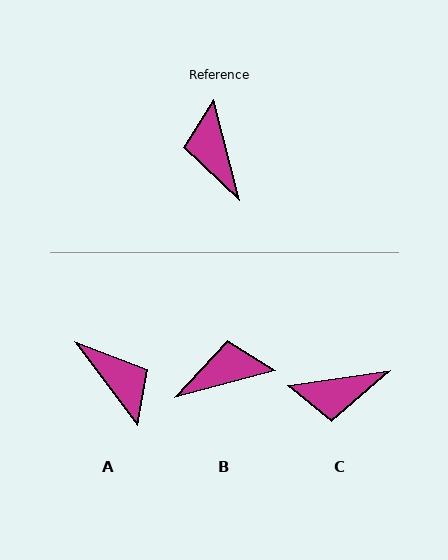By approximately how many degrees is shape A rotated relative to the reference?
Approximately 157 degrees clockwise.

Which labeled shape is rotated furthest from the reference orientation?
A, about 157 degrees away.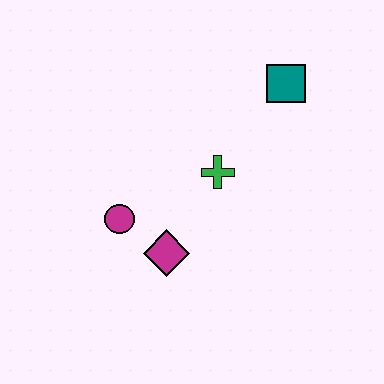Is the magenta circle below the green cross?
Yes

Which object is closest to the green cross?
The magenta diamond is closest to the green cross.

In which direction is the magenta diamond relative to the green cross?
The magenta diamond is below the green cross.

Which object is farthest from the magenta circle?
The teal square is farthest from the magenta circle.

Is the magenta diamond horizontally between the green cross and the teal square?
No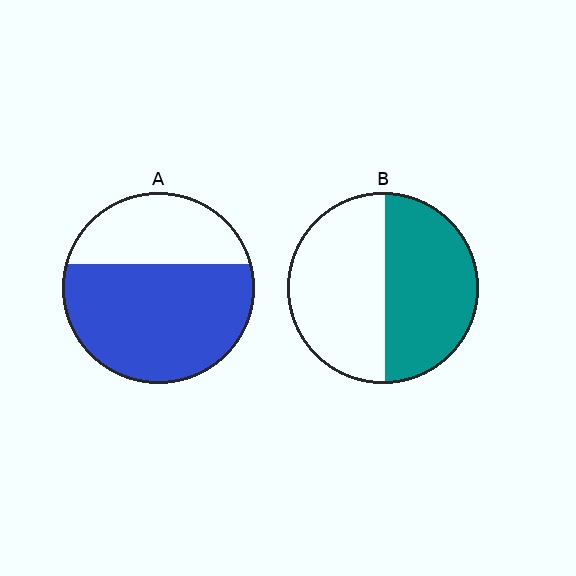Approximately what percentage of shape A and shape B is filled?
A is approximately 65% and B is approximately 50%.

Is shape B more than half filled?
Roughly half.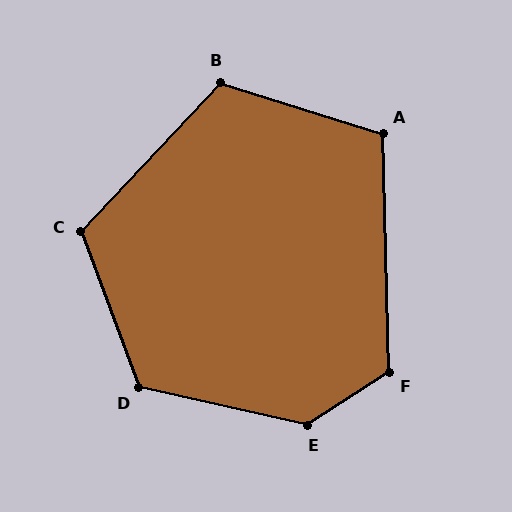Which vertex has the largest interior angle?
E, at approximately 135 degrees.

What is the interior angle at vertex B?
Approximately 116 degrees (obtuse).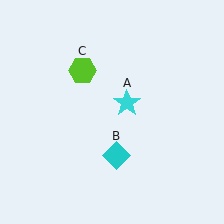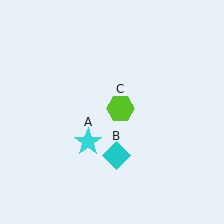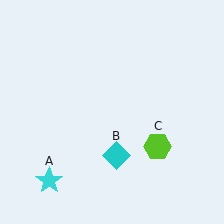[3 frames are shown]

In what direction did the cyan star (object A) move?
The cyan star (object A) moved down and to the left.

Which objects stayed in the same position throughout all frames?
Cyan diamond (object B) remained stationary.